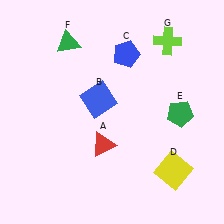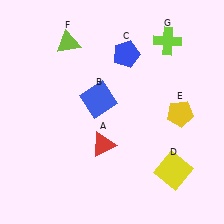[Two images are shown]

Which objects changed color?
E changed from green to yellow. F changed from green to lime.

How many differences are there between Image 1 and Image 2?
There are 2 differences between the two images.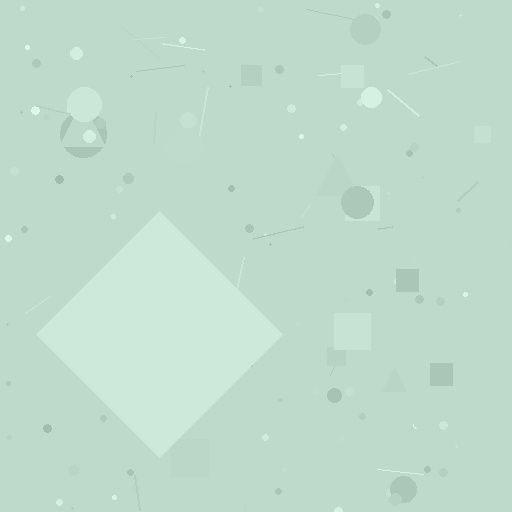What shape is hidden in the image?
A diamond is hidden in the image.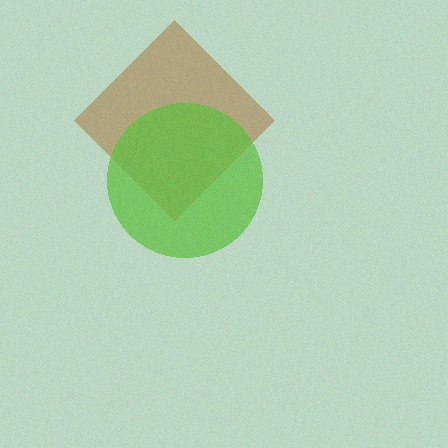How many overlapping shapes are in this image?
There are 2 overlapping shapes in the image.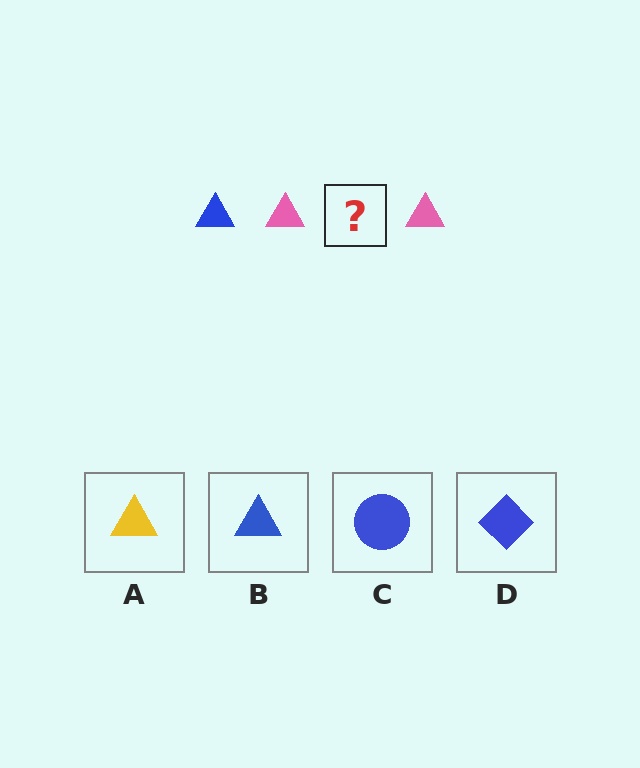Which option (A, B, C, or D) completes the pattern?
B.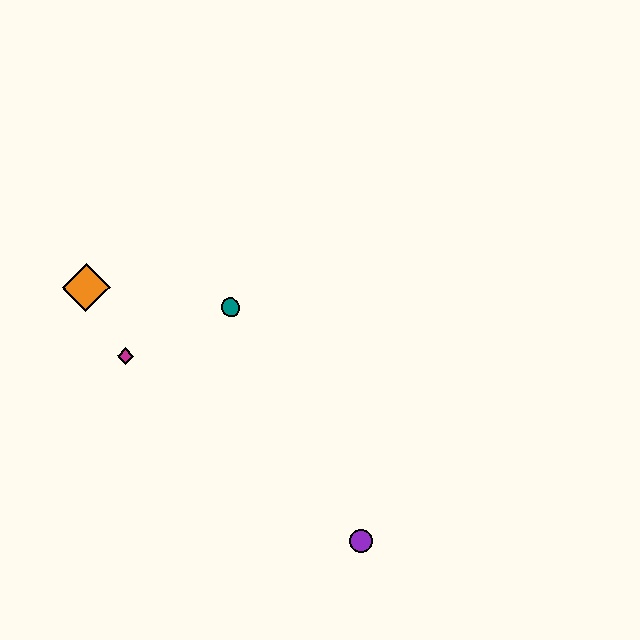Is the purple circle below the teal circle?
Yes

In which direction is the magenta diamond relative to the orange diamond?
The magenta diamond is below the orange diamond.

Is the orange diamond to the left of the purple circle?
Yes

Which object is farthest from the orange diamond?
The purple circle is farthest from the orange diamond.